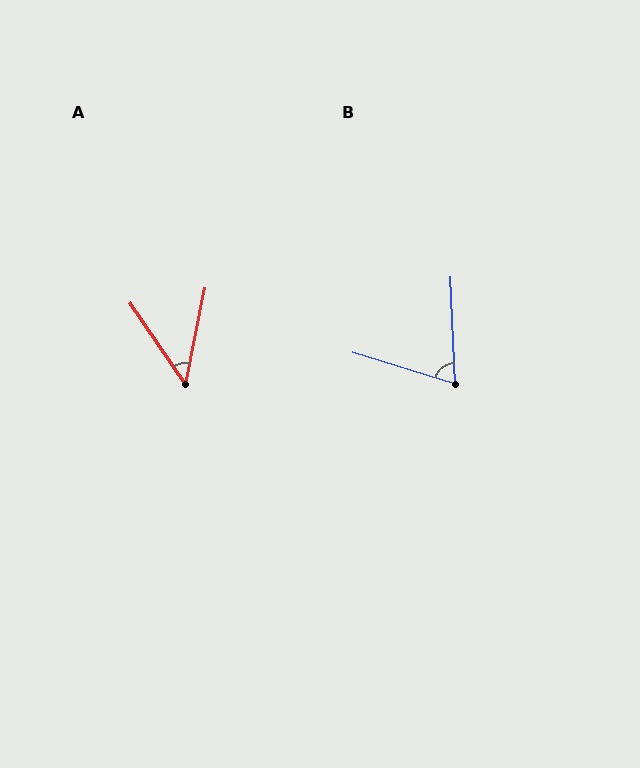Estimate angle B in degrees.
Approximately 70 degrees.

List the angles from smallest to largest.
A (45°), B (70°).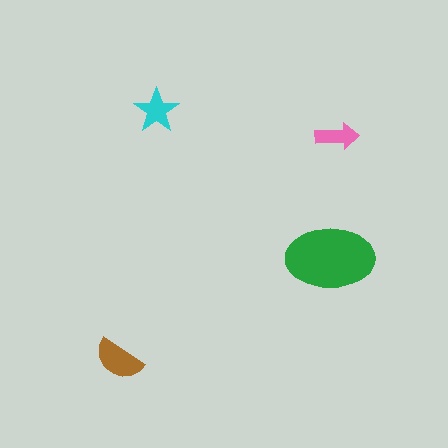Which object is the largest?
The green ellipse.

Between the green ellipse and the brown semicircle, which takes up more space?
The green ellipse.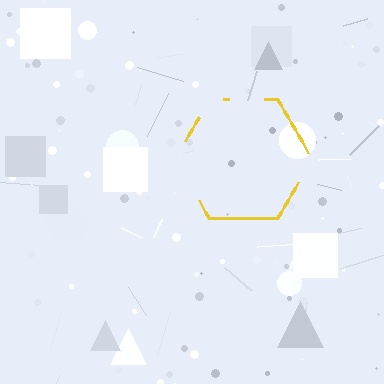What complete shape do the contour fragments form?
The contour fragments form a hexagon.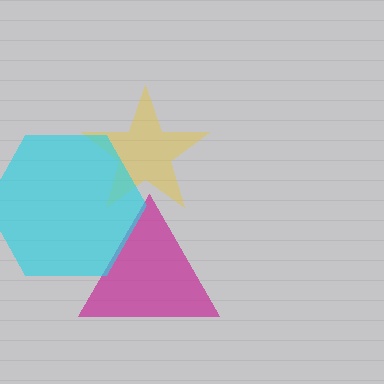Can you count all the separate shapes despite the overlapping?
Yes, there are 3 separate shapes.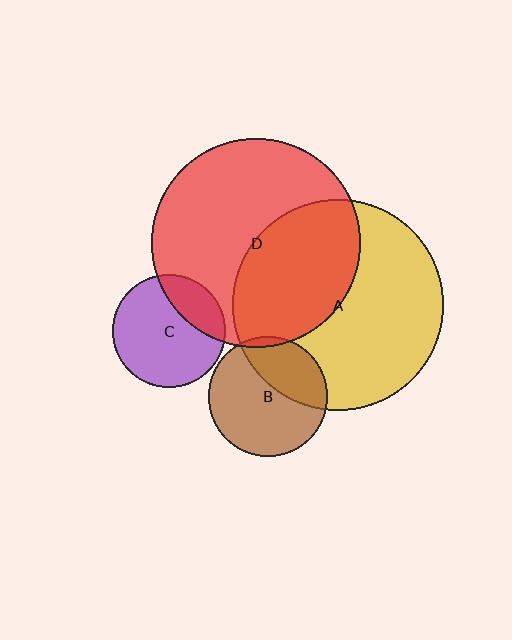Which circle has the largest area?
Circle A (yellow).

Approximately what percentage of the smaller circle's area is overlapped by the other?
Approximately 5%.